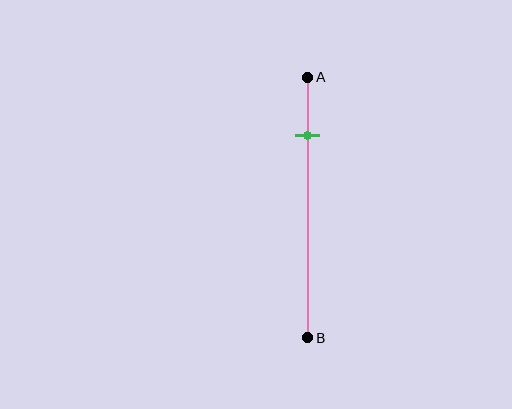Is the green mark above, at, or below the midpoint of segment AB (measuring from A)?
The green mark is above the midpoint of segment AB.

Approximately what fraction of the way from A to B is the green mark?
The green mark is approximately 20% of the way from A to B.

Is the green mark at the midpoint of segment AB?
No, the mark is at about 20% from A, not at the 50% midpoint.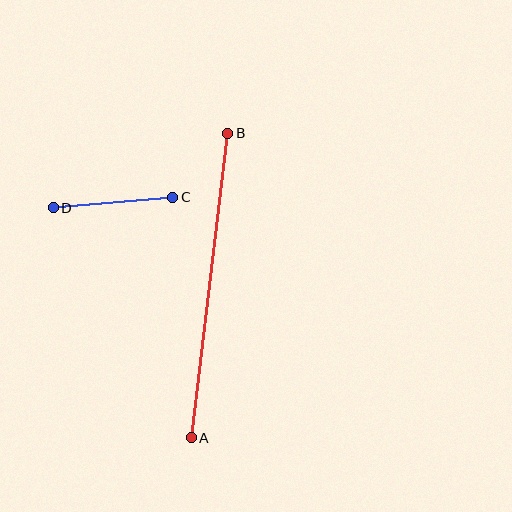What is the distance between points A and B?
The distance is approximately 307 pixels.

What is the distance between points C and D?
The distance is approximately 120 pixels.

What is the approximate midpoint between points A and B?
The midpoint is at approximately (210, 285) pixels.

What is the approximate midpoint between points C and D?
The midpoint is at approximately (113, 202) pixels.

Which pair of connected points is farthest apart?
Points A and B are farthest apart.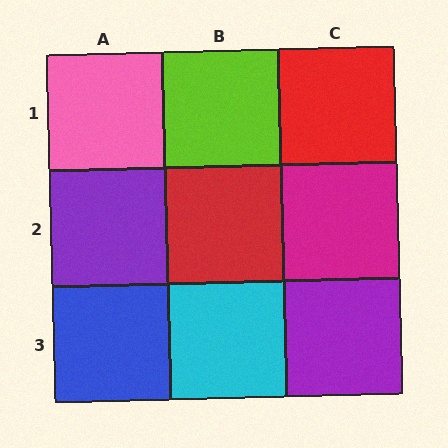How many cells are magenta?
1 cell is magenta.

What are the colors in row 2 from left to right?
Purple, red, magenta.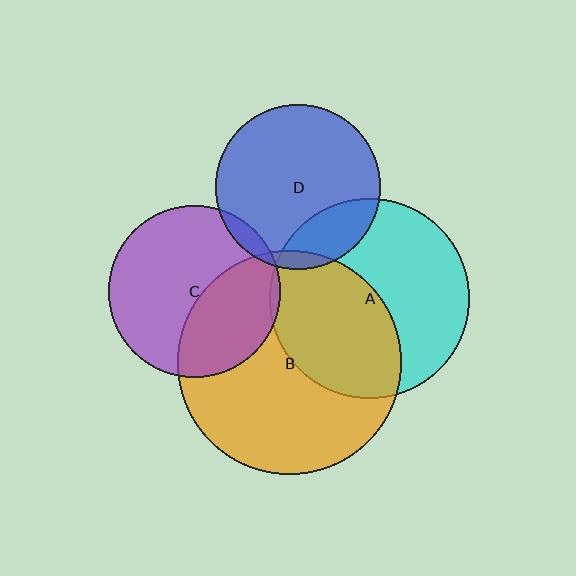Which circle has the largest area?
Circle B (orange).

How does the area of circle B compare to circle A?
Approximately 1.3 times.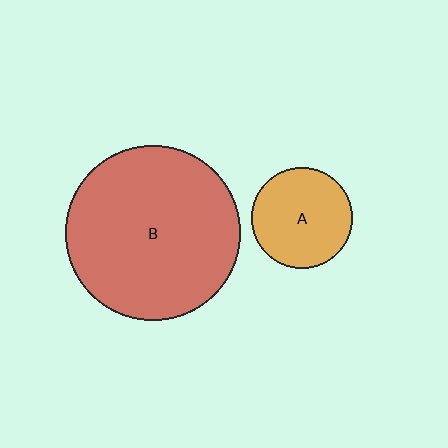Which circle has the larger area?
Circle B (red).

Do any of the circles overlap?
No, none of the circles overlap.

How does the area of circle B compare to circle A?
Approximately 3.0 times.